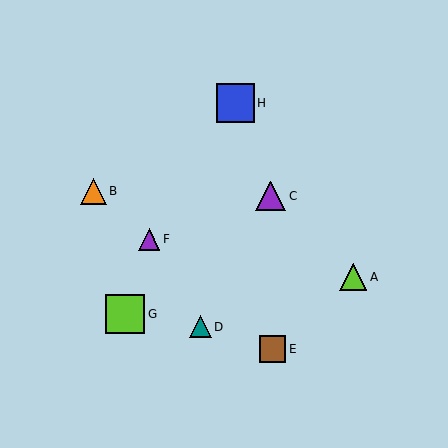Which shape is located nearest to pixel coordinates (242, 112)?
The blue square (labeled H) at (235, 103) is nearest to that location.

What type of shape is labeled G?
Shape G is a lime square.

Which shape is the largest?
The lime square (labeled G) is the largest.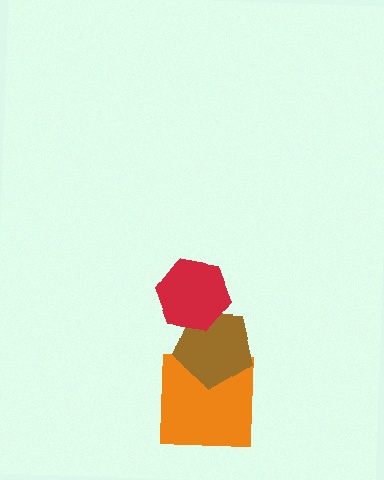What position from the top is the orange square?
The orange square is 3rd from the top.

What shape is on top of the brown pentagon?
The red hexagon is on top of the brown pentagon.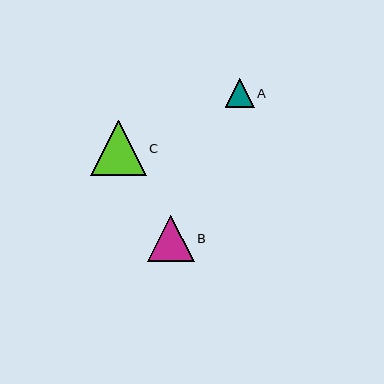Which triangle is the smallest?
Triangle A is the smallest with a size of approximately 28 pixels.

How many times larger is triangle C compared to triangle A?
Triangle C is approximately 1.9 times the size of triangle A.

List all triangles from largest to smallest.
From largest to smallest: C, B, A.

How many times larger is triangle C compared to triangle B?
Triangle C is approximately 1.2 times the size of triangle B.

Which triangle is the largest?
Triangle C is the largest with a size of approximately 55 pixels.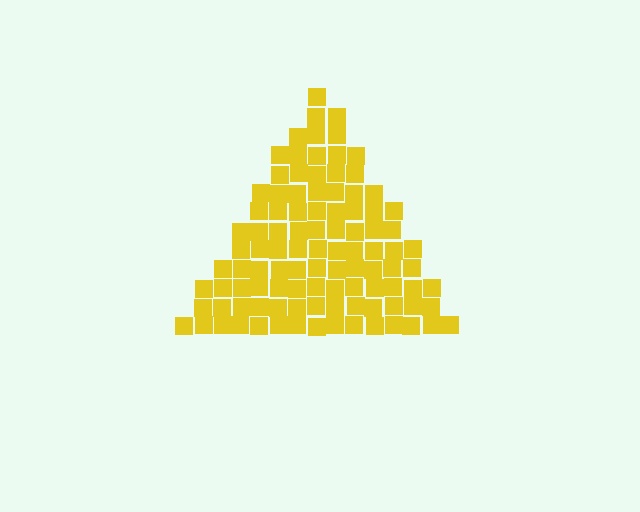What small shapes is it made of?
It is made of small squares.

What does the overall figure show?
The overall figure shows a triangle.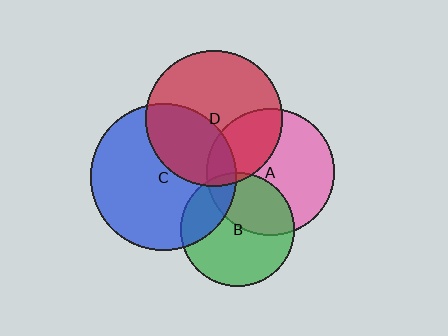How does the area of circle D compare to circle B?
Approximately 1.5 times.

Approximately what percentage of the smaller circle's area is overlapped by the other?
Approximately 5%.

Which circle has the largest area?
Circle C (blue).